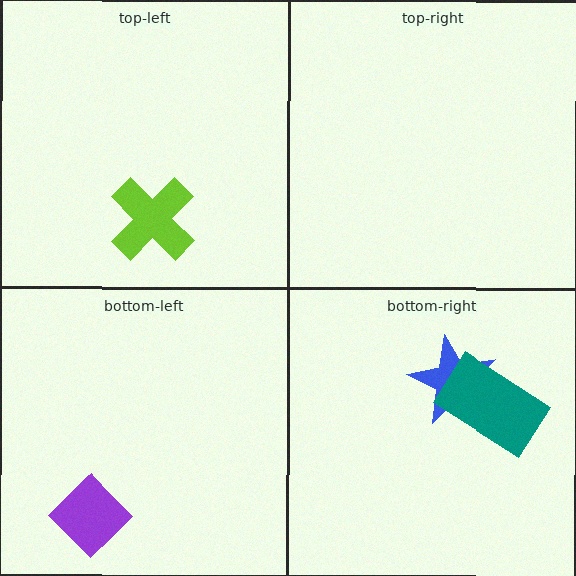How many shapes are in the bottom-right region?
2.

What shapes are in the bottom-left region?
The purple diamond.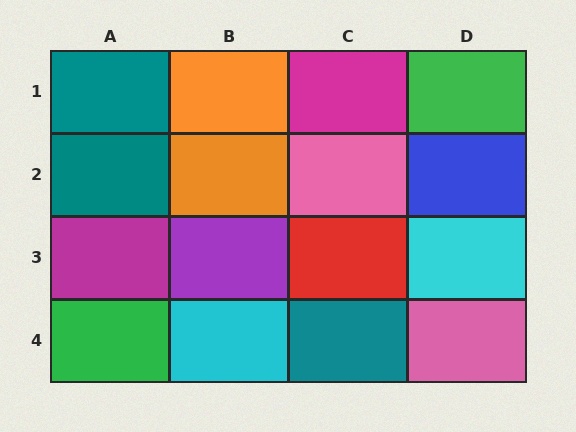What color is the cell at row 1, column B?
Orange.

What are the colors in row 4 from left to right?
Green, cyan, teal, pink.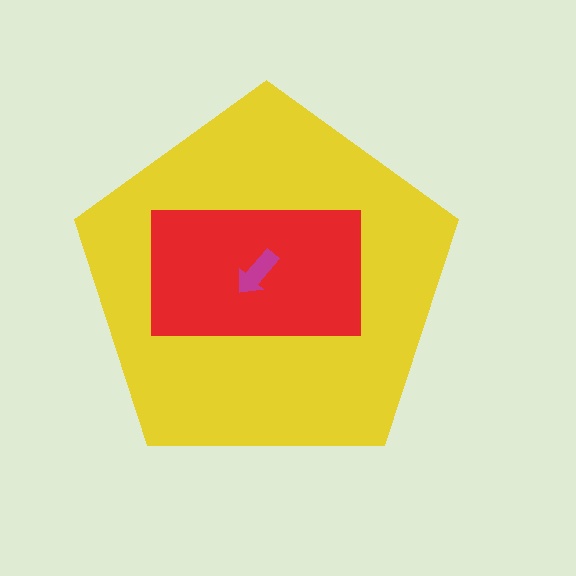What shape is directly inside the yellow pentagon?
The red rectangle.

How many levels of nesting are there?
3.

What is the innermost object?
The magenta arrow.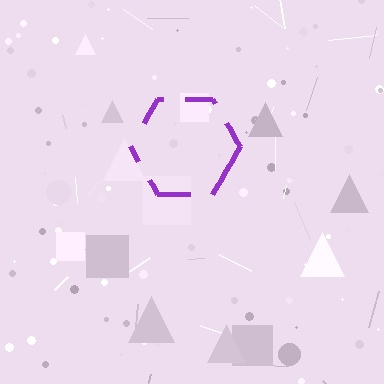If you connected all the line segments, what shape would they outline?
They would outline a hexagon.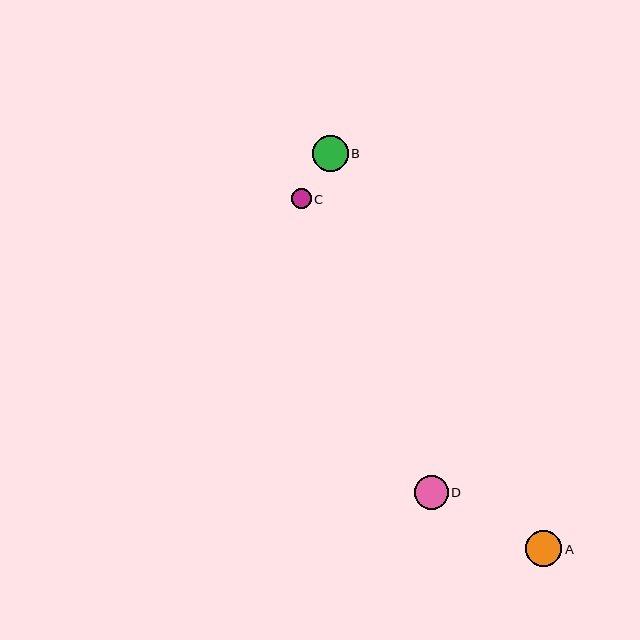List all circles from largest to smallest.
From largest to smallest: A, B, D, C.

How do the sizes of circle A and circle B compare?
Circle A and circle B are approximately the same size.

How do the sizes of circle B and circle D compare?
Circle B and circle D are approximately the same size.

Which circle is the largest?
Circle A is the largest with a size of approximately 36 pixels.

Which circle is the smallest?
Circle C is the smallest with a size of approximately 20 pixels.